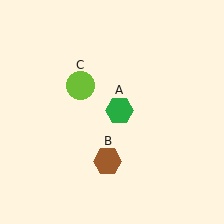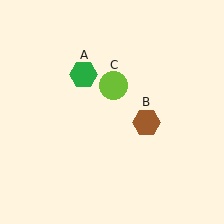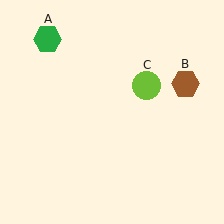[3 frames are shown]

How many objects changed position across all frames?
3 objects changed position: green hexagon (object A), brown hexagon (object B), lime circle (object C).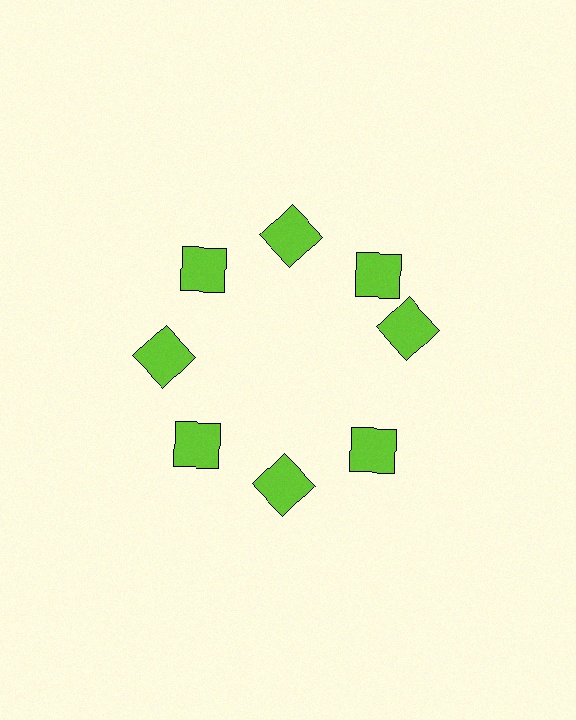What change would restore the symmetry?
The symmetry would be restored by rotating it back into even spacing with its neighbors so that all 8 squares sit at equal angles and equal distance from the center.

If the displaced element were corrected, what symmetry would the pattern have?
It would have 8-fold rotational symmetry — the pattern would map onto itself every 45 degrees.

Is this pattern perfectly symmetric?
No. The 8 lime squares are arranged in a ring, but one element near the 3 o'clock position is rotated out of alignment along the ring, breaking the 8-fold rotational symmetry.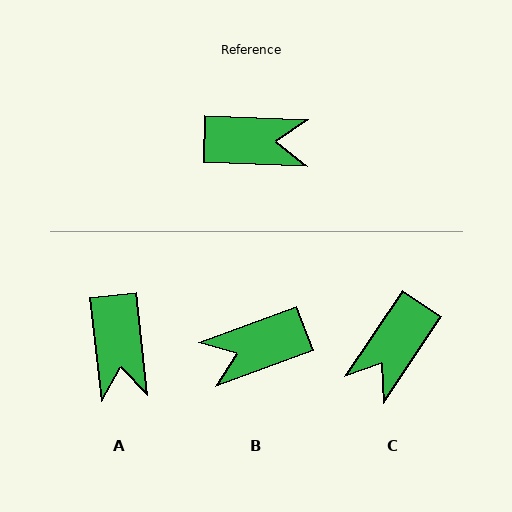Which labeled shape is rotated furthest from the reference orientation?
B, about 157 degrees away.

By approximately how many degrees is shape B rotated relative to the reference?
Approximately 157 degrees clockwise.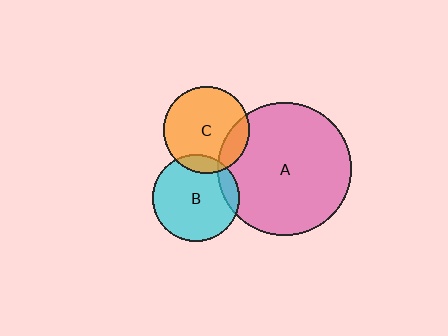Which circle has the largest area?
Circle A (pink).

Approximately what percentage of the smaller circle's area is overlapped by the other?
Approximately 15%.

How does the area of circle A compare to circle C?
Approximately 2.4 times.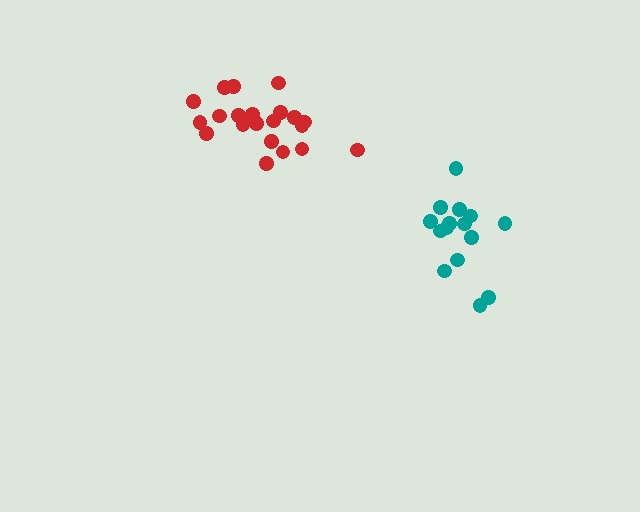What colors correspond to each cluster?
The clusters are colored: teal, red.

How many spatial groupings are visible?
There are 2 spatial groupings.